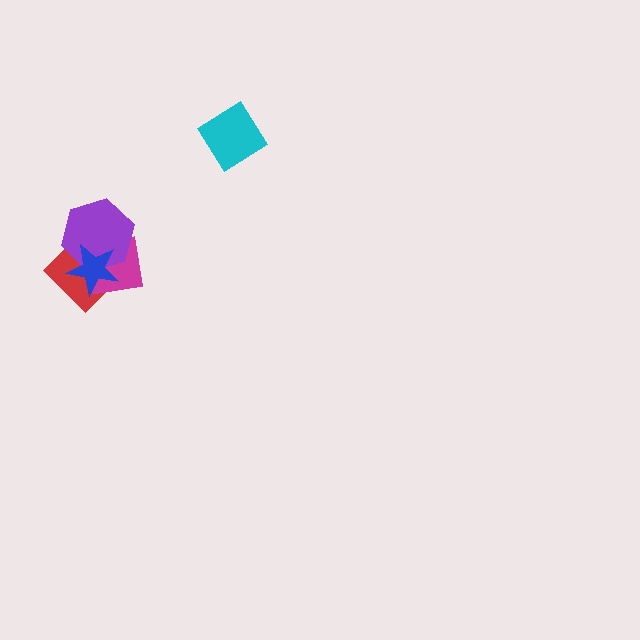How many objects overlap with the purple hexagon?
3 objects overlap with the purple hexagon.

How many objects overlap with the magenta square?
3 objects overlap with the magenta square.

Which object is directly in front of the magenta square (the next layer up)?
The purple hexagon is directly in front of the magenta square.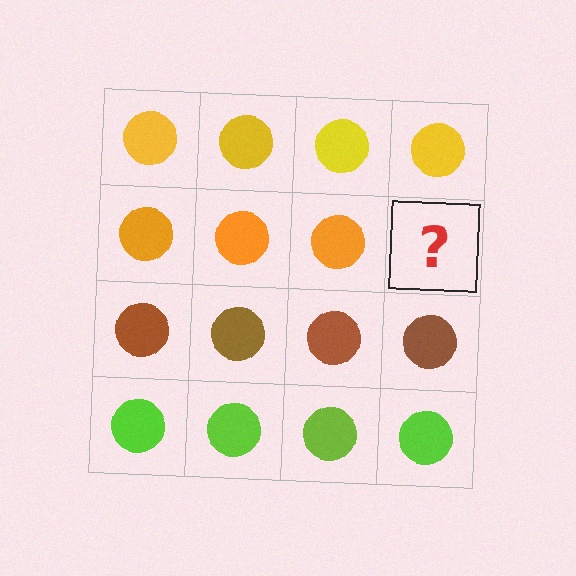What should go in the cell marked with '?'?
The missing cell should contain an orange circle.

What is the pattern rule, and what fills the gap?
The rule is that each row has a consistent color. The gap should be filled with an orange circle.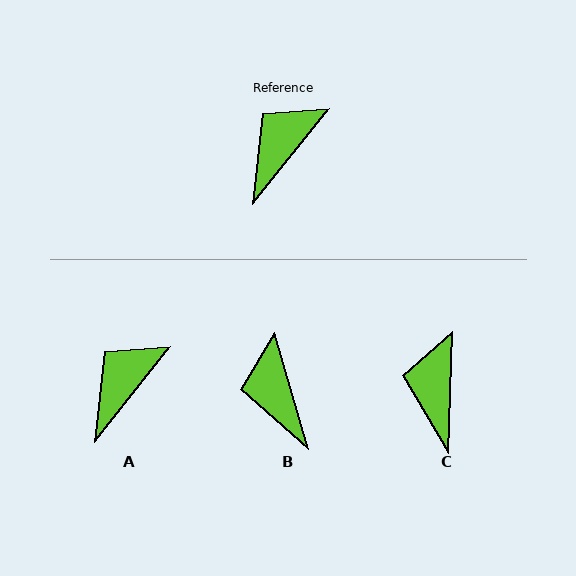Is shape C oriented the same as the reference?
No, it is off by about 37 degrees.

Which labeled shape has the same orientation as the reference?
A.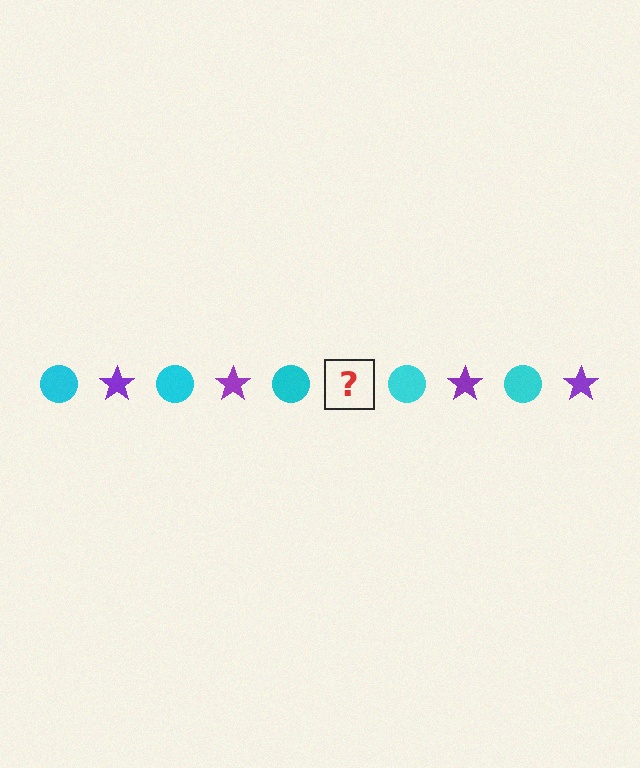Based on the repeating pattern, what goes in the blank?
The blank should be a purple star.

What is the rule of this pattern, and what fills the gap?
The rule is that the pattern alternates between cyan circle and purple star. The gap should be filled with a purple star.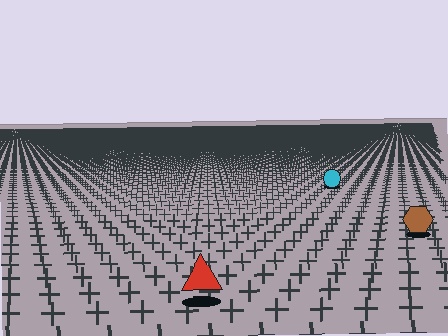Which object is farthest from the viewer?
The cyan circle is farthest from the viewer. It appears smaller and the ground texture around it is denser.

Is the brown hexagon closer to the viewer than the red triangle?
No. The red triangle is closer — you can tell from the texture gradient: the ground texture is coarser near it.